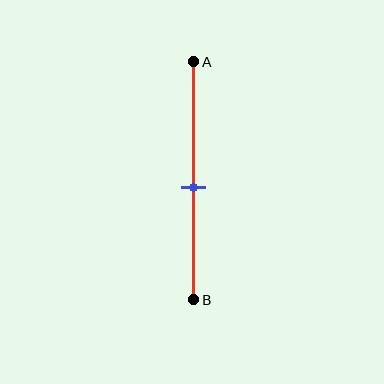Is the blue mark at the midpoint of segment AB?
Yes, the mark is approximately at the midpoint.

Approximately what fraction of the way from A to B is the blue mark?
The blue mark is approximately 55% of the way from A to B.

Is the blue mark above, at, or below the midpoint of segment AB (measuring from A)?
The blue mark is approximately at the midpoint of segment AB.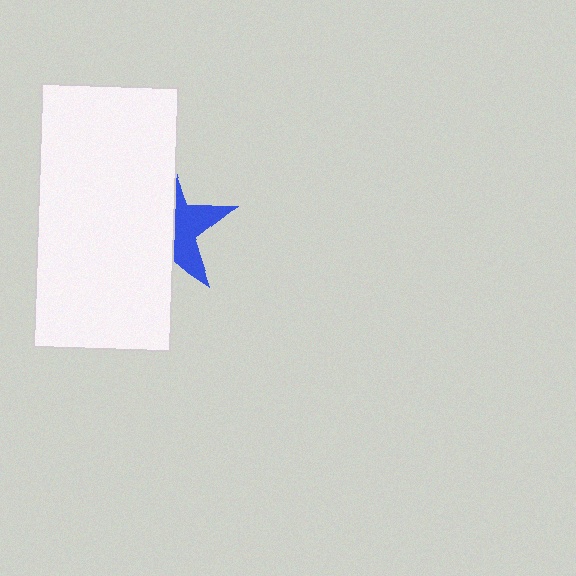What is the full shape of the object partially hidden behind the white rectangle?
The partially hidden object is a blue star.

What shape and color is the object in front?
The object in front is a white rectangle.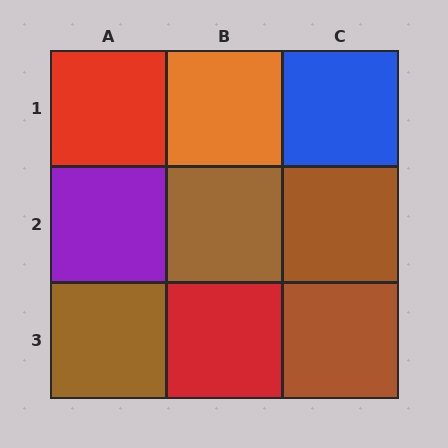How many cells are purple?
1 cell is purple.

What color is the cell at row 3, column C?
Brown.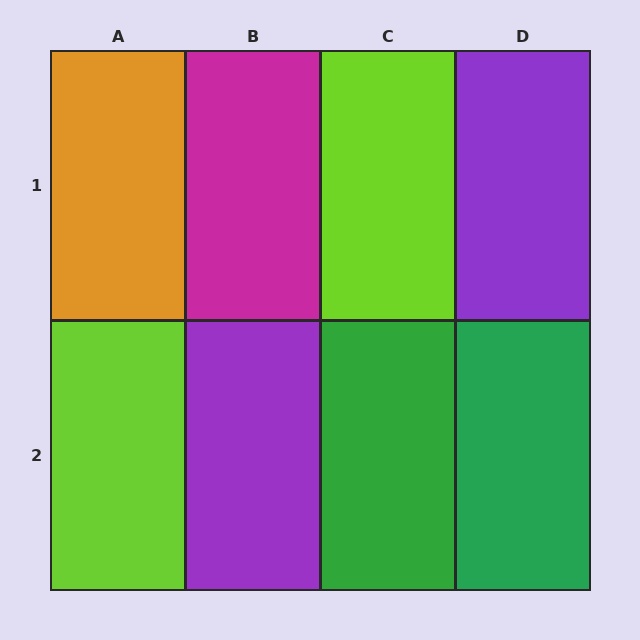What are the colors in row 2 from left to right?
Lime, purple, green, green.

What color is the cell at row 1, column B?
Magenta.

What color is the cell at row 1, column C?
Lime.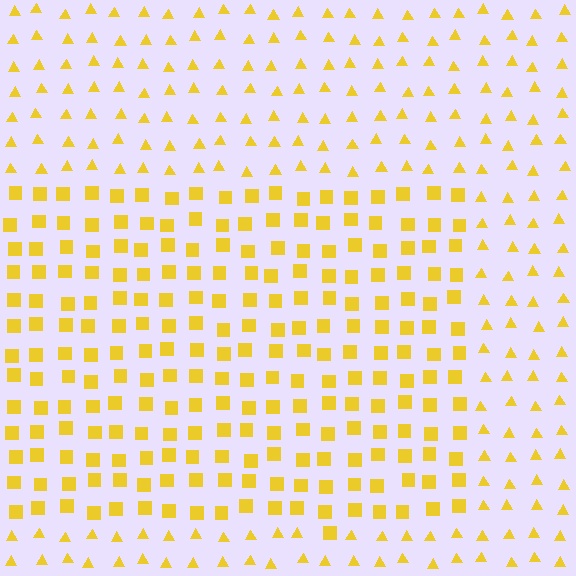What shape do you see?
I see a rectangle.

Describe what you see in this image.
The image is filled with small yellow elements arranged in a uniform grid. A rectangle-shaped region contains squares, while the surrounding area contains triangles. The boundary is defined purely by the change in element shape.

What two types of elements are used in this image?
The image uses squares inside the rectangle region and triangles outside it.